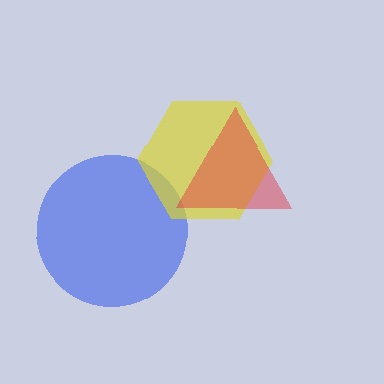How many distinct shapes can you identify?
There are 3 distinct shapes: a blue circle, a yellow hexagon, a red triangle.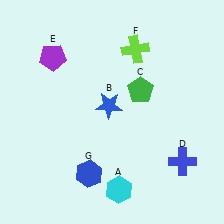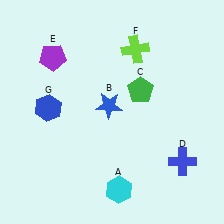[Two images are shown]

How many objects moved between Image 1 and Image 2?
1 object moved between the two images.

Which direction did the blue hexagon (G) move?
The blue hexagon (G) moved up.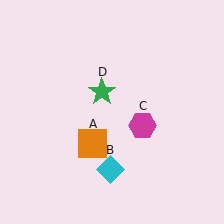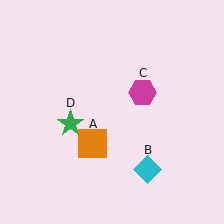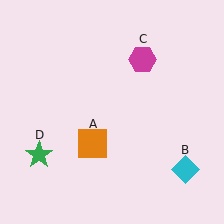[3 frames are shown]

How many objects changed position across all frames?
3 objects changed position: cyan diamond (object B), magenta hexagon (object C), green star (object D).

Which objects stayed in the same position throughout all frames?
Orange square (object A) remained stationary.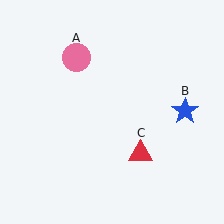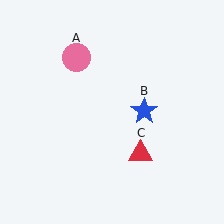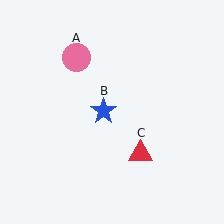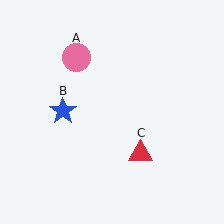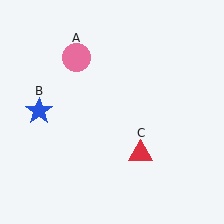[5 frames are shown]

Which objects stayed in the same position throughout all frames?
Pink circle (object A) and red triangle (object C) remained stationary.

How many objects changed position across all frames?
1 object changed position: blue star (object B).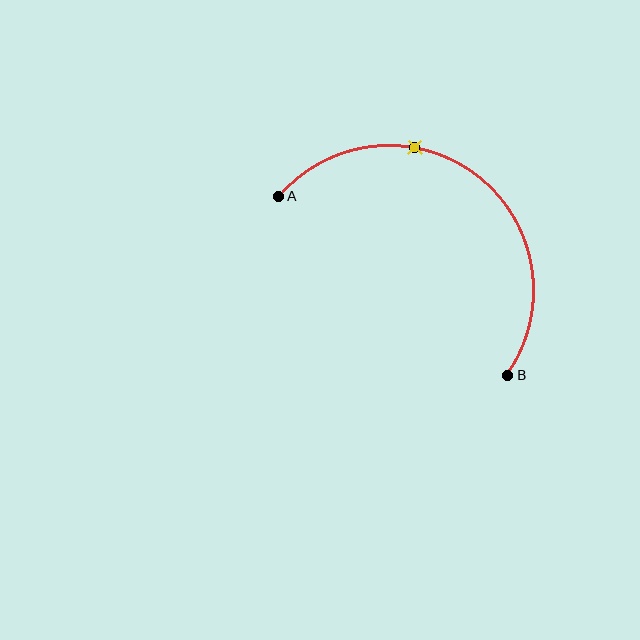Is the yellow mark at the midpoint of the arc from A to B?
No. The yellow mark lies on the arc but is closer to endpoint A. The arc midpoint would be at the point on the curve equidistant along the arc from both A and B.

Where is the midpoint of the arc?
The arc midpoint is the point on the curve farthest from the straight line joining A and B. It sits above and to the right of that line.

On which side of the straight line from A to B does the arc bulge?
The arc bulges above and to the right of the straight line connecting A and B.